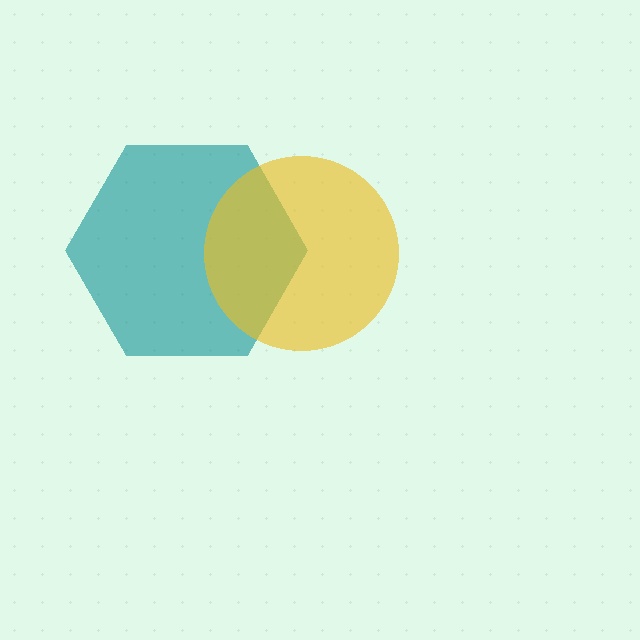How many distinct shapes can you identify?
There are 2 distinct shapes: a teal hexagon, a yellow circle.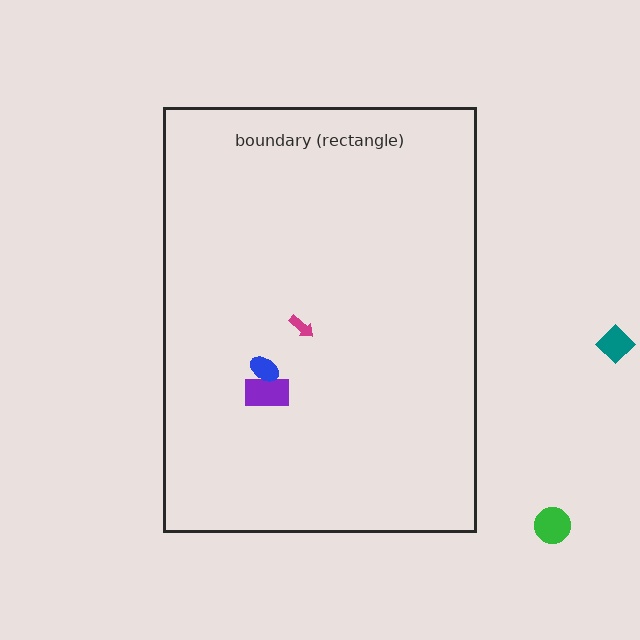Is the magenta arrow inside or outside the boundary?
Inside.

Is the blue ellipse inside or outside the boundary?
Inside.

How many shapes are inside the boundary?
3 inside, 2 outside.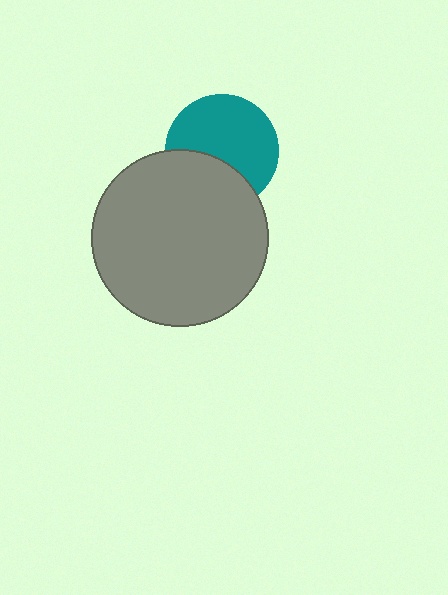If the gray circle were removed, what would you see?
You would see the complete teal circle.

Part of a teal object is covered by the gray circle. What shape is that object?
It is a circle.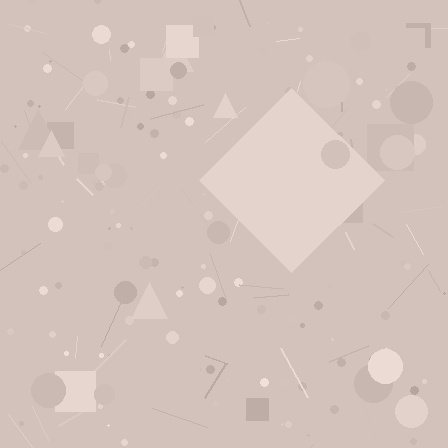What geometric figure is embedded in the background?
A diamond is embedded in the background.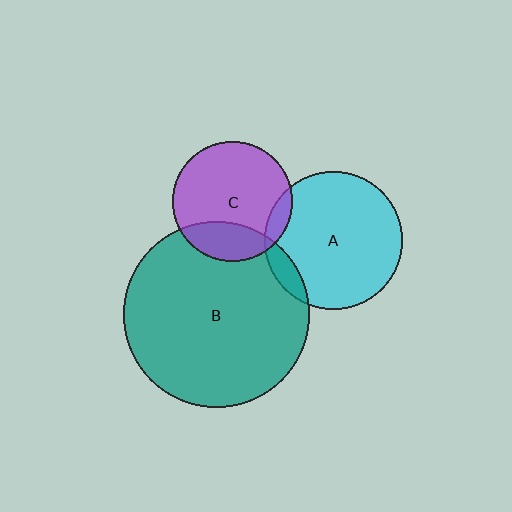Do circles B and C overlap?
Yes.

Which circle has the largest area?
Circle B (teal).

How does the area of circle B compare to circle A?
Approximately 1.8 times.